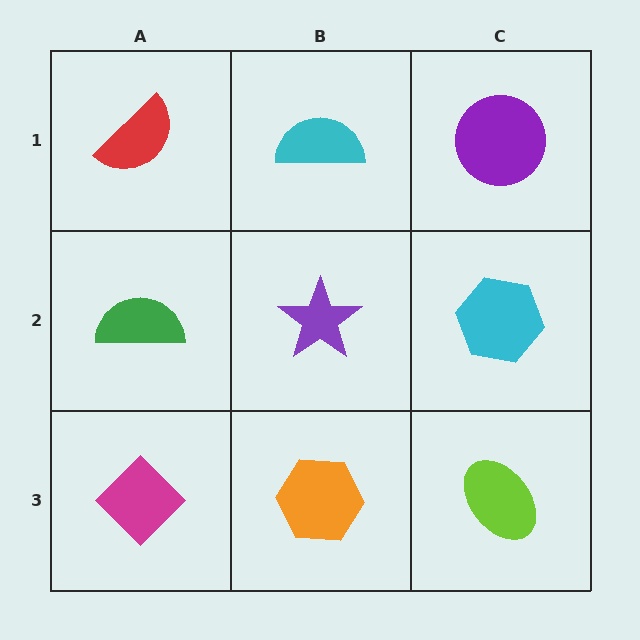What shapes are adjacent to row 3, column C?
A cyan hexagon (row 2, column C), an orange hexagon (row 3, column B).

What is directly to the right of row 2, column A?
A purple star.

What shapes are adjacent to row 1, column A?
A green semicircle (row 2, column A), a cyan semicircle (row 1, column B).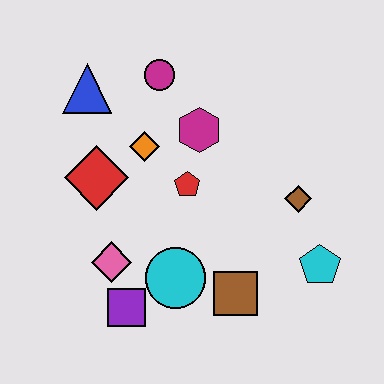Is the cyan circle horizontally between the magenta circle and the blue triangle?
No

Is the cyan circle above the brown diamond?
No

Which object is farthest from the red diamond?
The cyan pentagon is farthest from the red diamond.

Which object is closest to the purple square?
The pink diamond is closest to the purple square.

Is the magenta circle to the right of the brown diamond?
No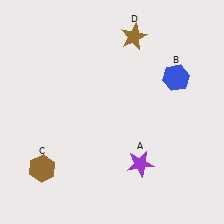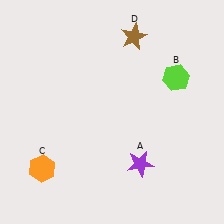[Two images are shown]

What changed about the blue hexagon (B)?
In Image 1, B is blue. In Image 2, it changed to lime.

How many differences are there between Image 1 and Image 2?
There are 2 differences between the two images.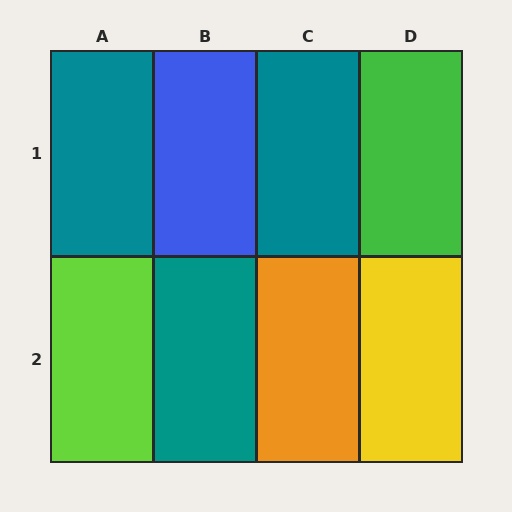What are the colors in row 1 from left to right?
Teal, blue, teal, green.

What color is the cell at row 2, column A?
Lime.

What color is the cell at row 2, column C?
Orange.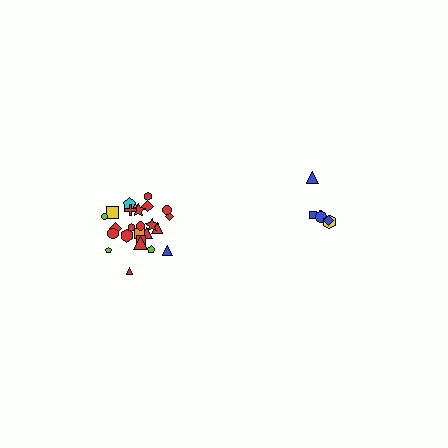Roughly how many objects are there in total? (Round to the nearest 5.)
Roughly 30 objects in total.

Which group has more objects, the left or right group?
The left group.